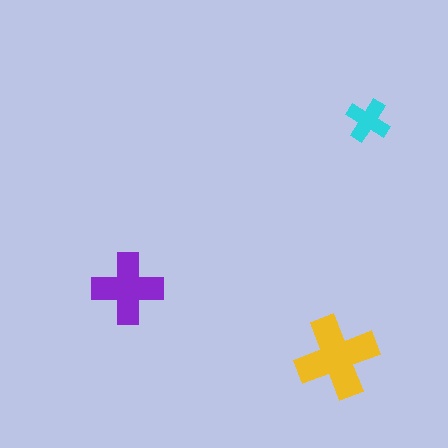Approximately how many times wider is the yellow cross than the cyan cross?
About 2 times wider.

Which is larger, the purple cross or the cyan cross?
The purple one.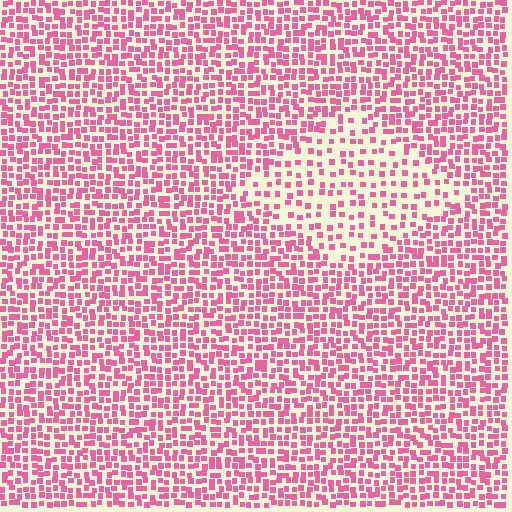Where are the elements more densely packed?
The elements are more densely packed outside the diamond boundary.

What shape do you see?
I see a diamond.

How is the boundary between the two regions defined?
The boundary is defined by a change in element density (approximately 2.0x ratio). All elements are the same color, size, and shape.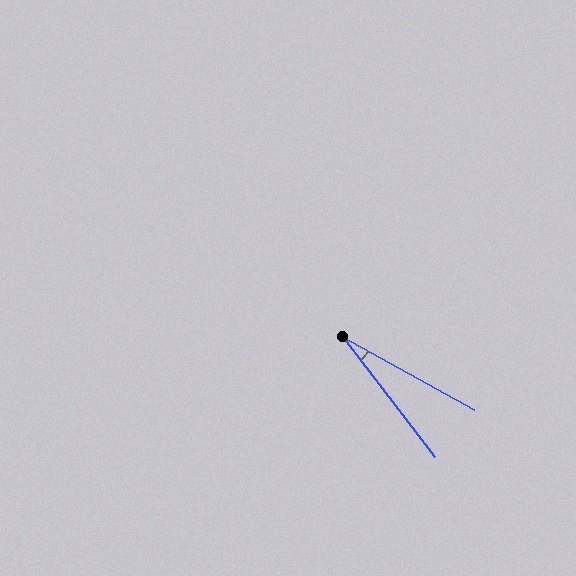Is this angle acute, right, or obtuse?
It is acute.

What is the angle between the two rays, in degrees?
Approximately 24 degrees.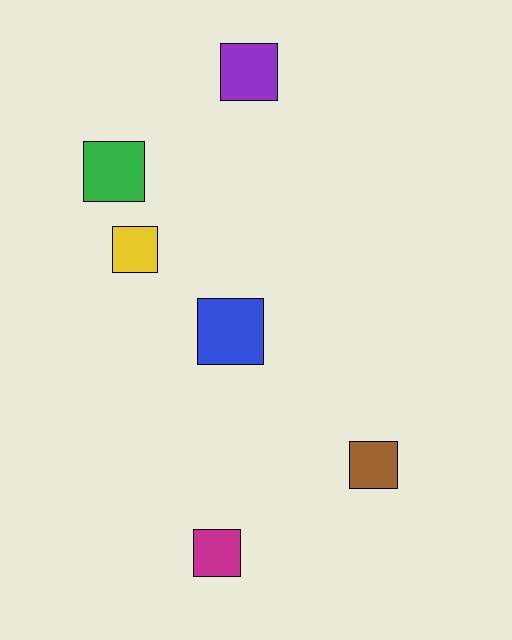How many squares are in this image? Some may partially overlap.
There are 6 squares.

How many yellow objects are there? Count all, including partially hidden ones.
There is 1 yellow object.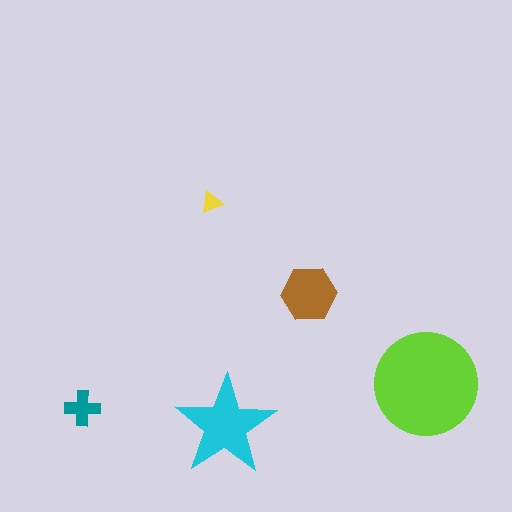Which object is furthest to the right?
The lime circle is rightmost.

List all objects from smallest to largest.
The yellow triangle, the teal cross, the brown hexagon, the cyan star, the lime circle.